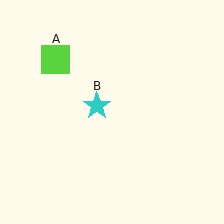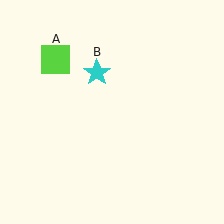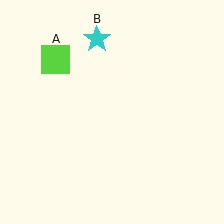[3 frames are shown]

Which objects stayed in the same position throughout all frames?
Lime square (object A) remained stationary.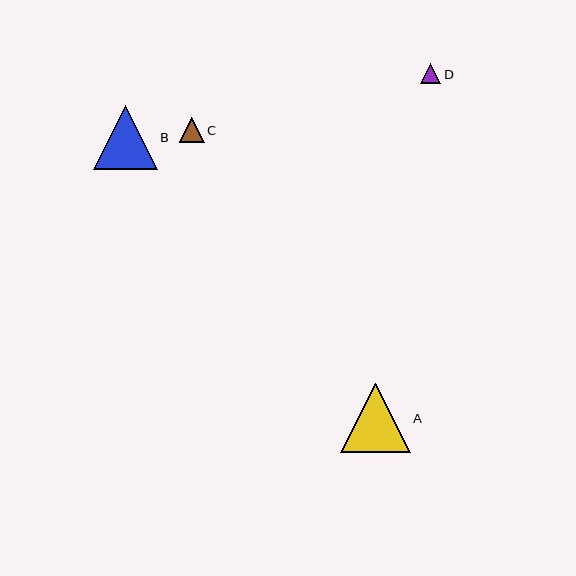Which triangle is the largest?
Triangle A is the largest with a size of approximately 70 pixels.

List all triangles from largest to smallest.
From largest to smallest: A, B, C, D.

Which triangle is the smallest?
Triangle D is the smallest with a size of approximately 20 pixels.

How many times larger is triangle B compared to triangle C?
Triangle B is approximately 2.5 times the size of triangle C.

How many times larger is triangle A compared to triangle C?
Triangle A is approximately 2.8 times the size of triangle C.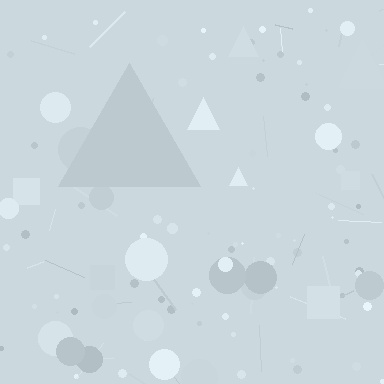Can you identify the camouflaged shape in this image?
The camouflaged shape is a triangle.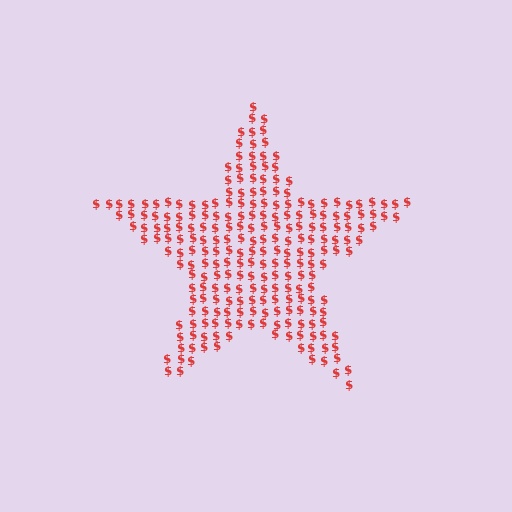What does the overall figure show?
The overall figure shows a star.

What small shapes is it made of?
It is made of small dollar signs.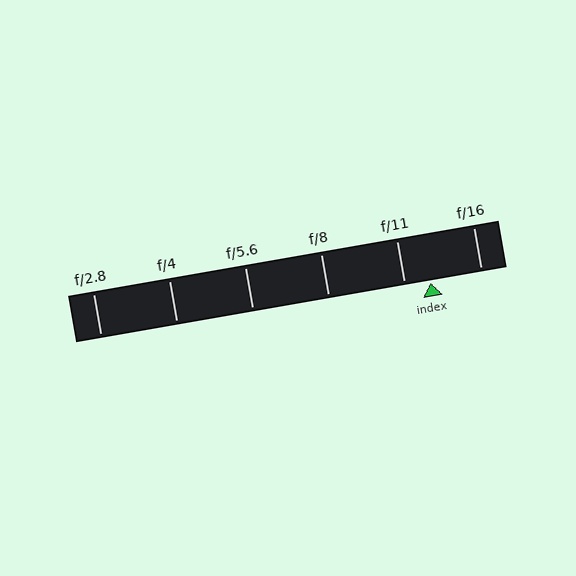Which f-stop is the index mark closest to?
The index mark is closest to f/11.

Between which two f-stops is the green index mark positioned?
The index mark is between f/11 and f/16.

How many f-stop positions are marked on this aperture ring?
There are 6 f-stop positions marked.